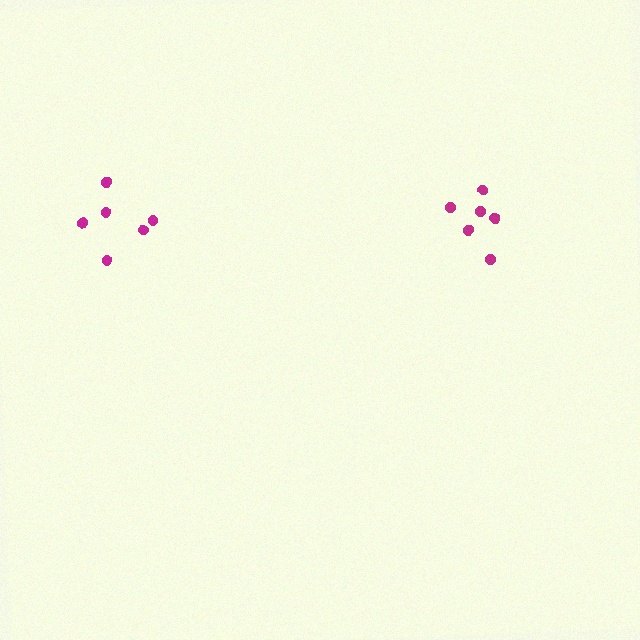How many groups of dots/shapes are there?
There are 2 groups.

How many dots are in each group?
Group 1: 6 dots, Group 2: 6 dots (12 total).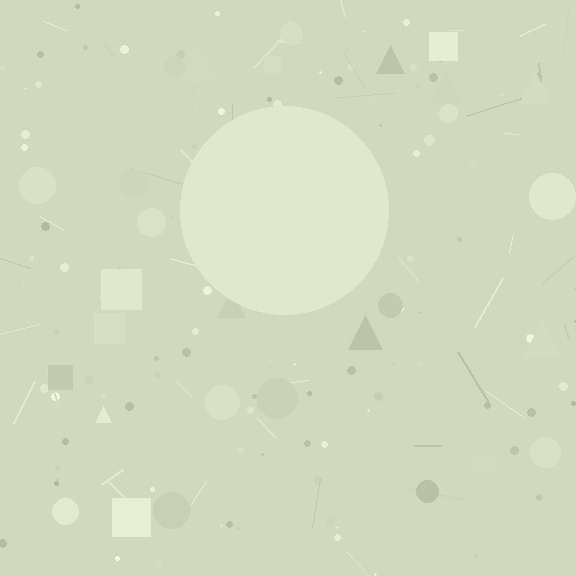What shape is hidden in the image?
A circle is hidden in the image.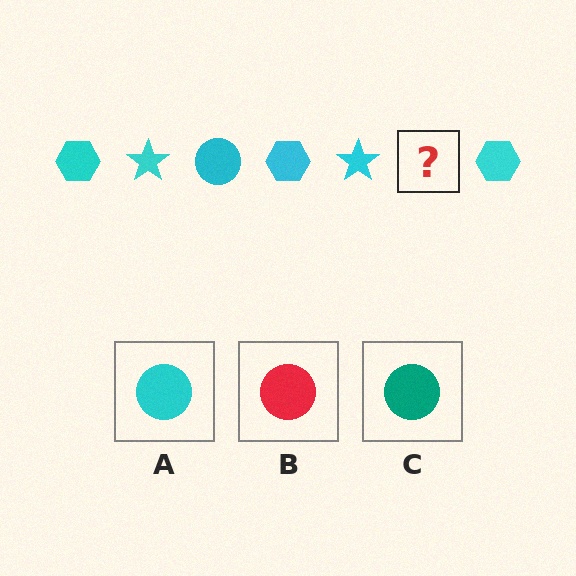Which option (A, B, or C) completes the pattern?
A.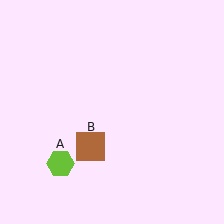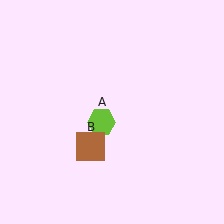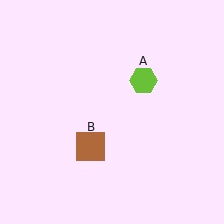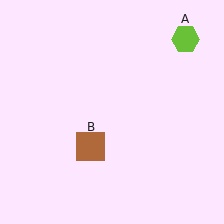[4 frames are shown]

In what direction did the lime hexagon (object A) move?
The lime hexagon (object A) moved up and to the right.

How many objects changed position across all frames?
1 object changed position: lime hexagon (object A).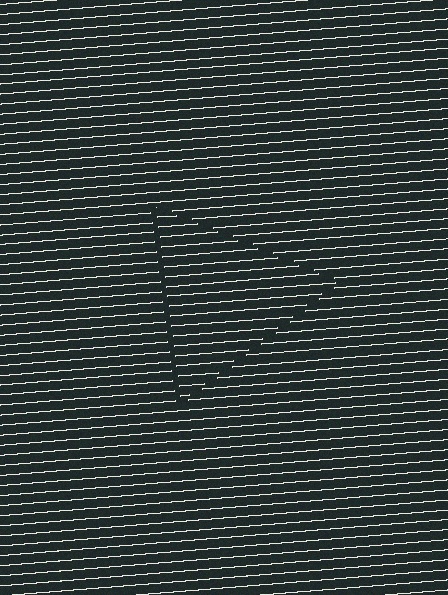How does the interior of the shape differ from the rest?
The interior of the shape contains the same grating, shifted by half a period — the contour is defined by the phase discontinuity where line-ends from the inner and outer gratings abut.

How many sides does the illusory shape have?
3 sides — the line-ends trace a triangle.